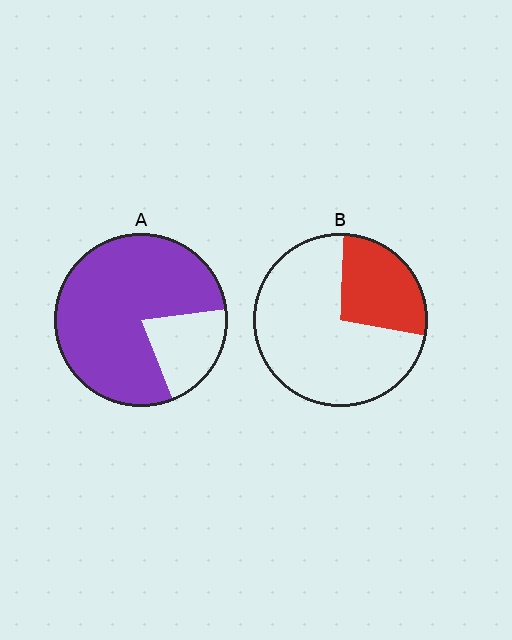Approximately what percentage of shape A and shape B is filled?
A is approximately 80% and B is approximately 25%.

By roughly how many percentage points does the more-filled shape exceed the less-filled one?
By roughly 50 percentage points (A over B).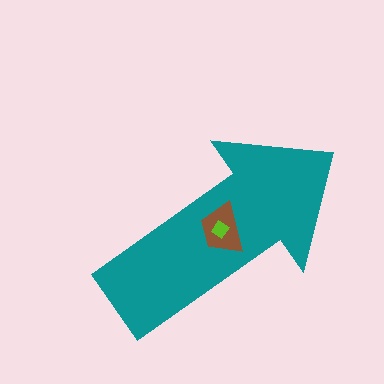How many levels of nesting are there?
3.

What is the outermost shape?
The teal arrow.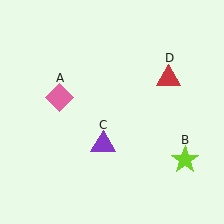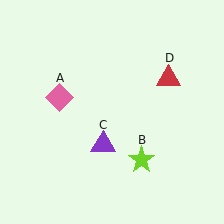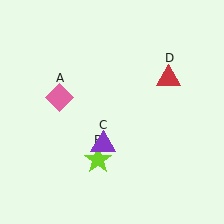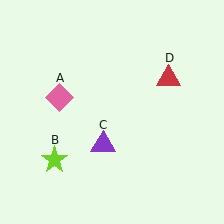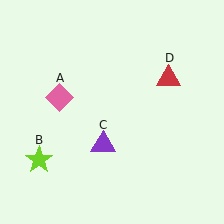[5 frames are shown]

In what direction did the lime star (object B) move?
The lime star (object B) moved left.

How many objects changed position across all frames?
1 object changed position: lime star (object B).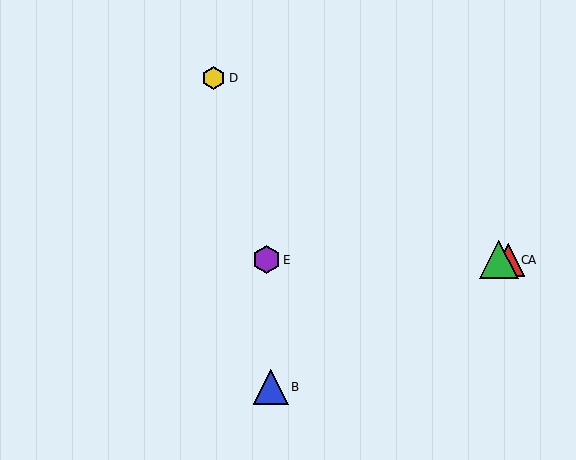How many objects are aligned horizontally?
3 objects (A, C, E) are aligned horizontally.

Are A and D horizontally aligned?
No, A is at y≈260 and D is at y≈78.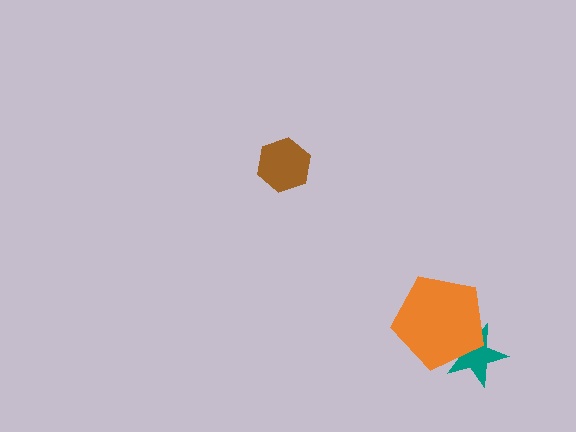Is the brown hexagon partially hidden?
No, no other shape covers it.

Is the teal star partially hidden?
Yes, it is partially covered by another shape.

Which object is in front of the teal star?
The orange pentagon is in front of the teal star.